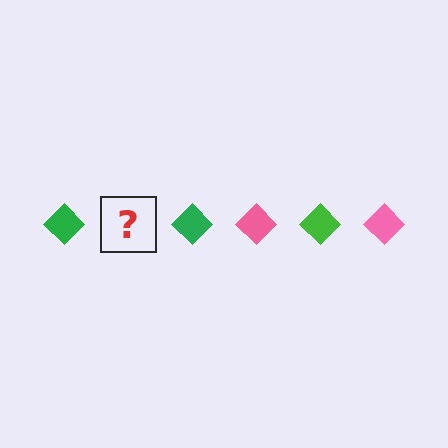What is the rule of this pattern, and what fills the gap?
The rule is that the pattern cycles through green, pink diamonds. The gap should be filled with a pink diamond.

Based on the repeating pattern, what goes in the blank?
The blank should be a pink diamond.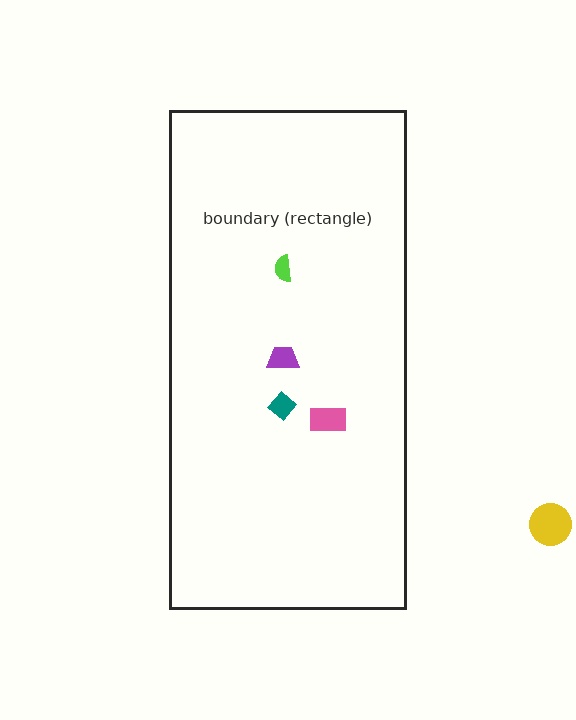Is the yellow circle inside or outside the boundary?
Outside.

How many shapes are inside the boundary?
4 inside, 1 outside.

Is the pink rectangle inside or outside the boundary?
Inside.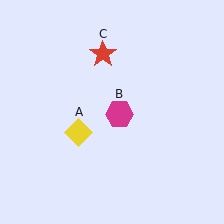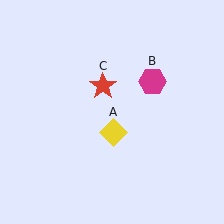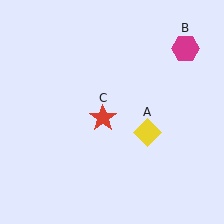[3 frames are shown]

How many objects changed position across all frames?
3 objects changed position: yellow diamond (object A), magenta hexagon (object B), red star (object C).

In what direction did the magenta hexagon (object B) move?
The magenta hexagon (object B) moved up and to the right.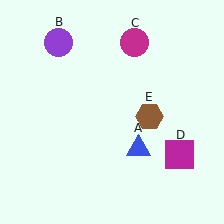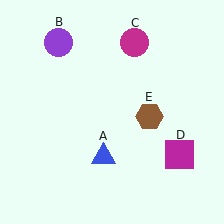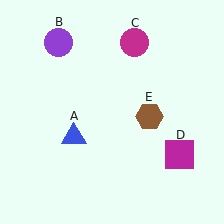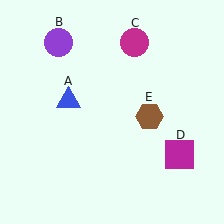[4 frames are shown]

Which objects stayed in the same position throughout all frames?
Purple circle (object B) and magenta circle (object C) and magenta square (object D) and brown hexagon (object E) remained stationary.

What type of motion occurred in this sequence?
The blue triangle (object A) rotated clockwise around the center of the scene.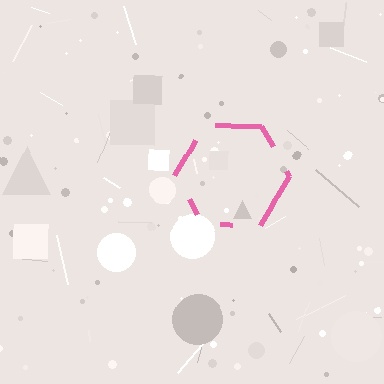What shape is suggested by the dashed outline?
The dashed outline suggests a hexagon.